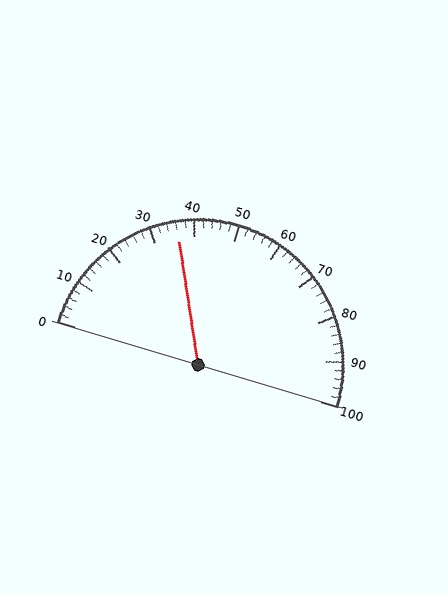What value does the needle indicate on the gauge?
The needle indicates approximately 36.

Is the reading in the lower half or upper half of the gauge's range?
The reading is in the lower half of the range (0 to 100).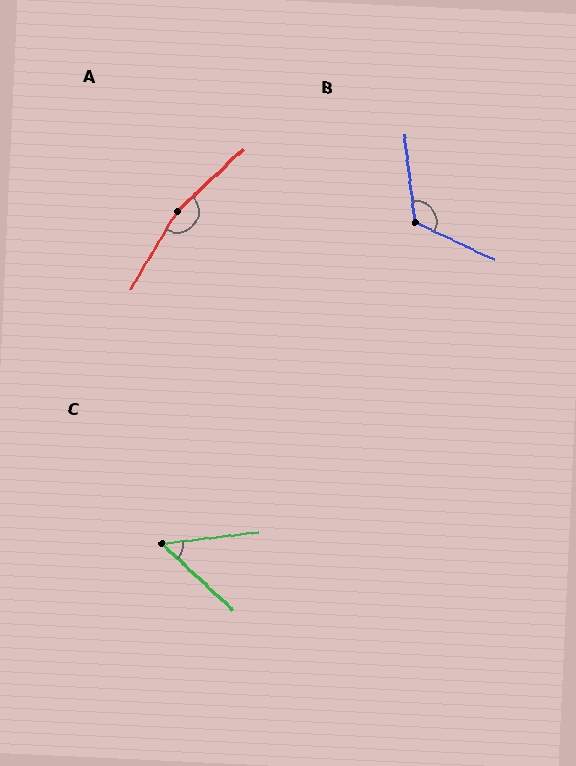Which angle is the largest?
A, at approximately 164 degrees.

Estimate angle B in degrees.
Approximately 122 degrees.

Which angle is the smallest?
C, at approximately 50 degrees.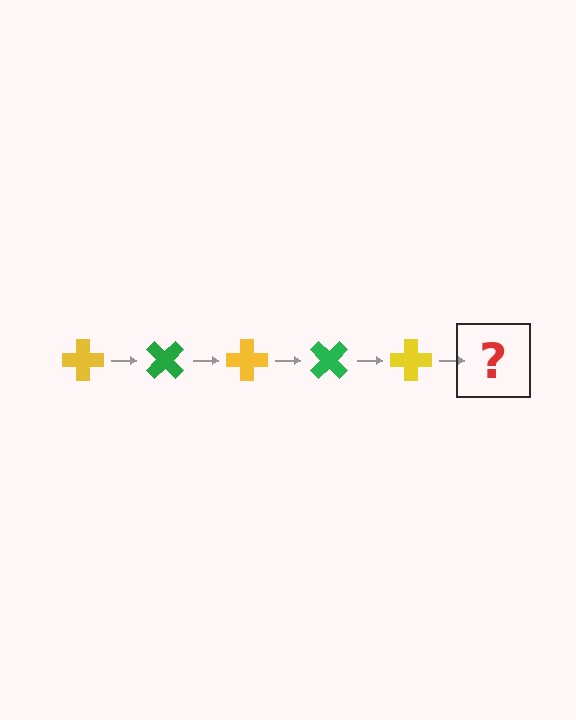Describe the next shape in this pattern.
It should be a green cross, rotated 225 degrees from the start.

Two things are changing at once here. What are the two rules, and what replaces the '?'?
The two rules are that it rotates 45 degrees each step and the color cycles through yellow and green. The '?' should be a green cross, rotated 225 degrees from the start.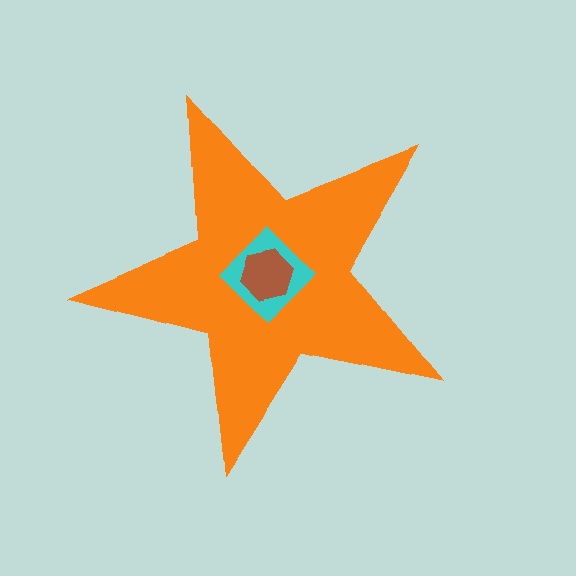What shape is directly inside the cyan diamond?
The brown hexagon.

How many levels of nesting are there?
3.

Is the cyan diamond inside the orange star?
Yes.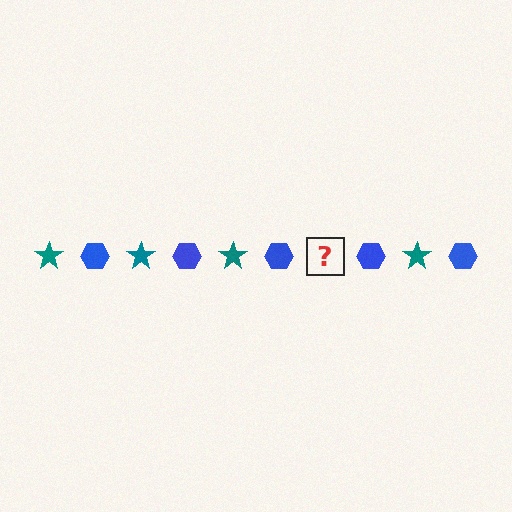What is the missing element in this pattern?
The missing element is a teal star.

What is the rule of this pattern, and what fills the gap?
The rule is that the pattern alternates between teal star and blue hexagon. The gap should be filled with a teal star.